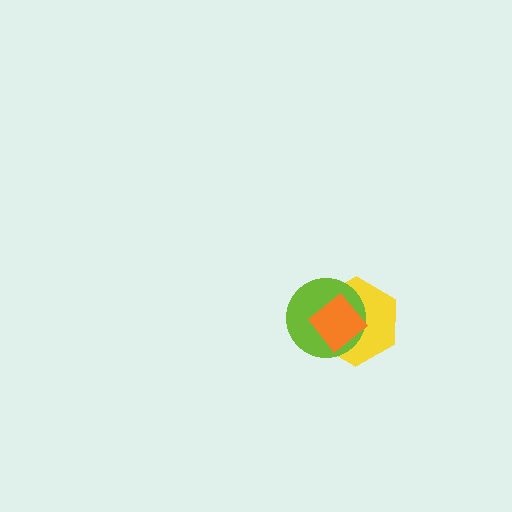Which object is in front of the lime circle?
The orange diamond is in front of the lime circle.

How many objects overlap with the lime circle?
2 objects overlap with the lime circle.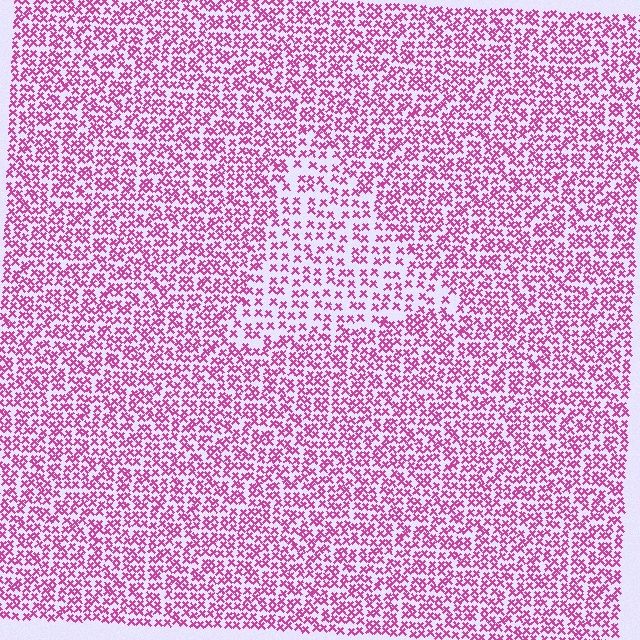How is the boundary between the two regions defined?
The boundary is defined by a change in element density (approximately 1.7x ratio). All elements are the same color, size, and shape.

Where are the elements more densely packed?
The elements are more densely packed outside the triangle boundary.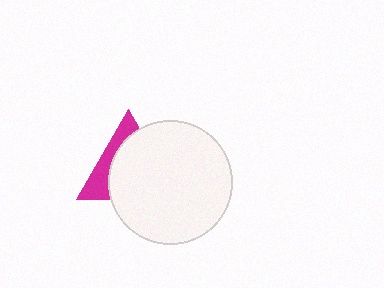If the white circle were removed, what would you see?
You would see the complete magenta triangle.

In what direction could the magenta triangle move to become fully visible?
The magenta triangle could move toward the upper-left. That would shift it out from behind the white circle entirely.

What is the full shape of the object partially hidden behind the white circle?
The partially hidden object is a magenta triangle.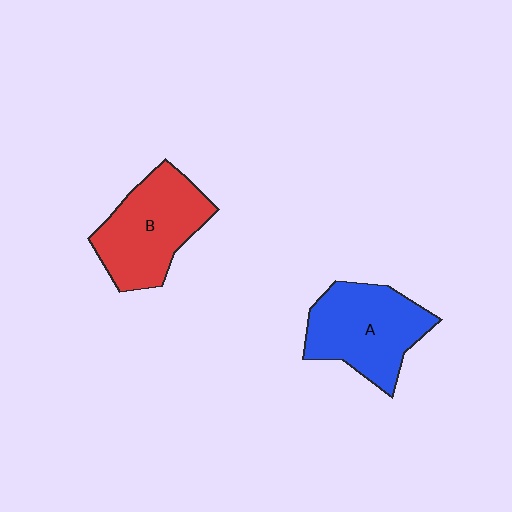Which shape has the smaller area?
Shape B (red).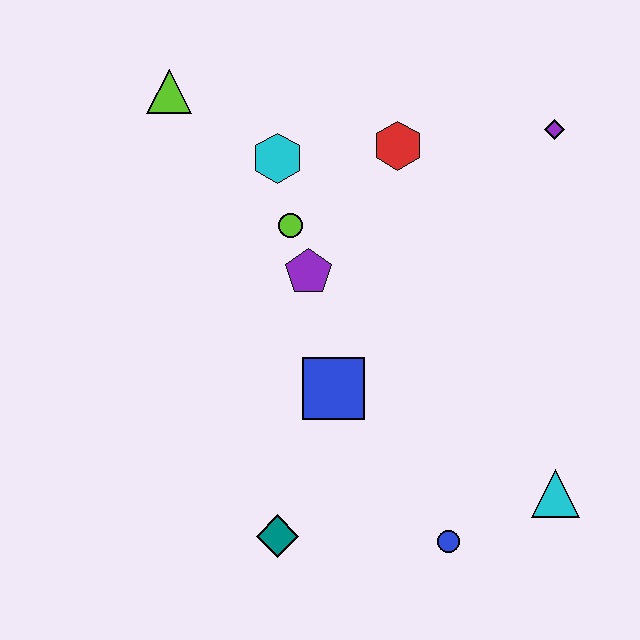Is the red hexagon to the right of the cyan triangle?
No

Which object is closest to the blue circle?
The cyan triangle is closest to the blue circle.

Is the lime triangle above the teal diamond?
Yes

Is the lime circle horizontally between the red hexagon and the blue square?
No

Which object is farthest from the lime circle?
The cyan triangle is farthest from the lime circle.